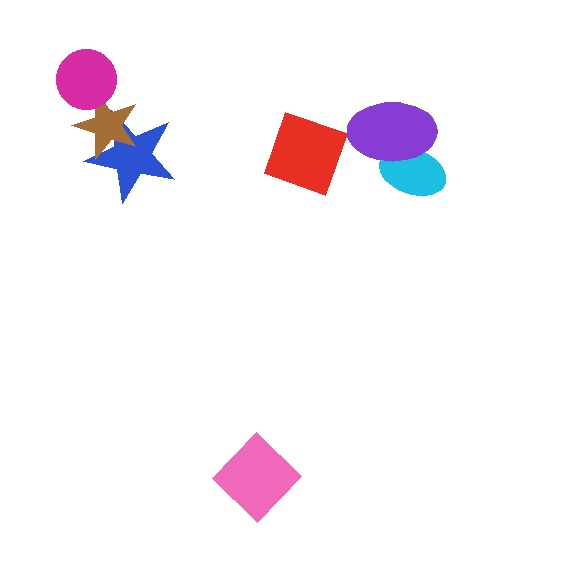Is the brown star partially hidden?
Yes, it is partially covered by another shape.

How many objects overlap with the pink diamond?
0 objects overlap with the pink diamond.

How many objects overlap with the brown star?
2 objects overlap with the brown star.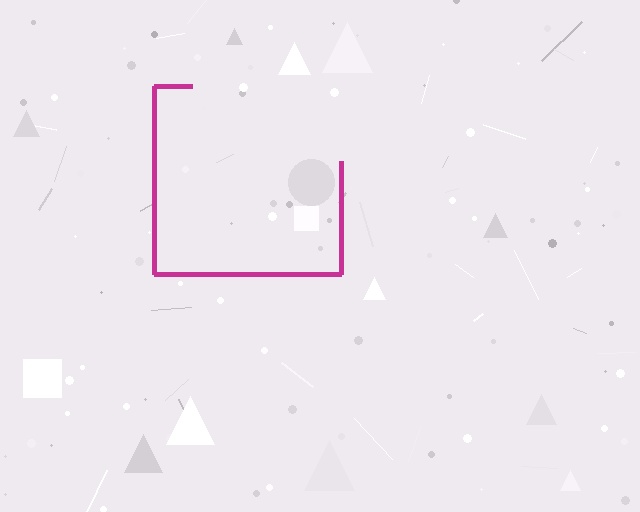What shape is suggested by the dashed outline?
The dashed outline suggests a square.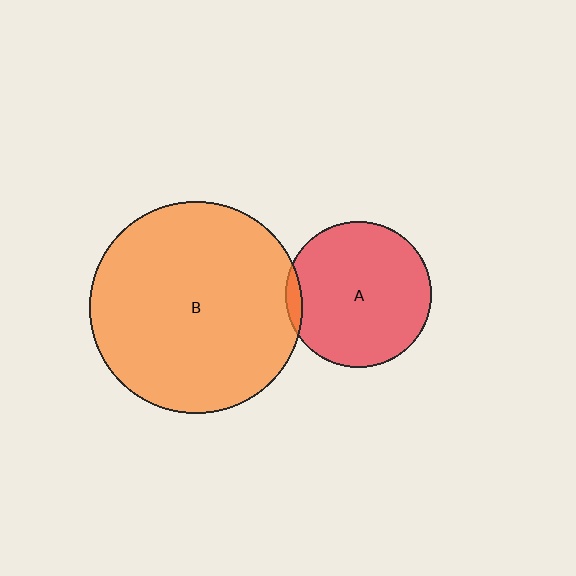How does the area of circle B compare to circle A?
Approximately 2.1 times.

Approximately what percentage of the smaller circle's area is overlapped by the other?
Approximately 5%.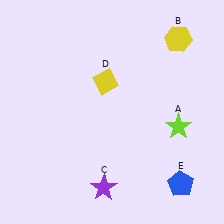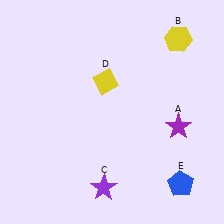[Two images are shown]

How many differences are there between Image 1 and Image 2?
There is 1 difference between the two images.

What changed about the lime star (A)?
In Image 1, A is lime. In Image 2, it changed to purple.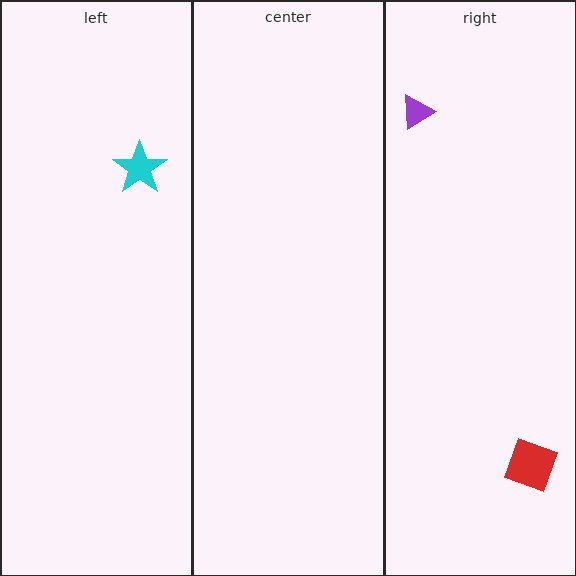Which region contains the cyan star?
The left region.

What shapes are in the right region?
The red square, the purple triangle.